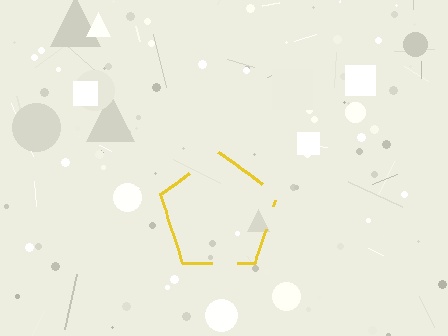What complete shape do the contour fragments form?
The contour fragments form a pentagon.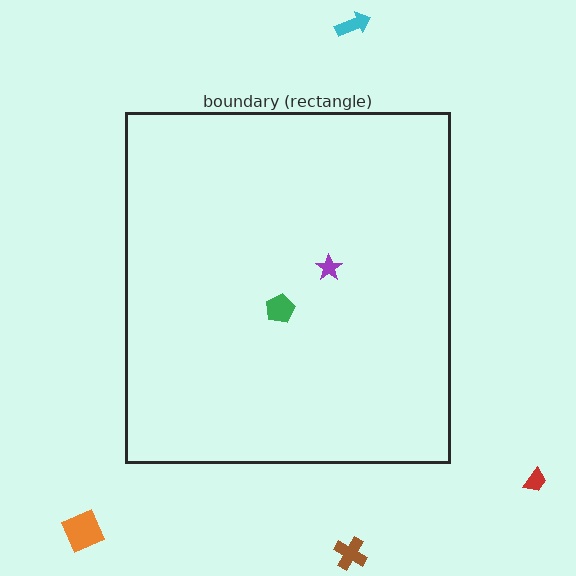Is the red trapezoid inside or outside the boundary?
Outside.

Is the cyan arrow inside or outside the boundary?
Outside.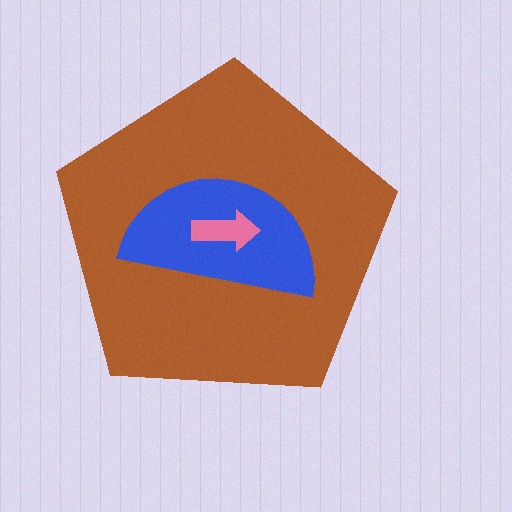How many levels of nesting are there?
3.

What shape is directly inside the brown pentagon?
The blue semicircle.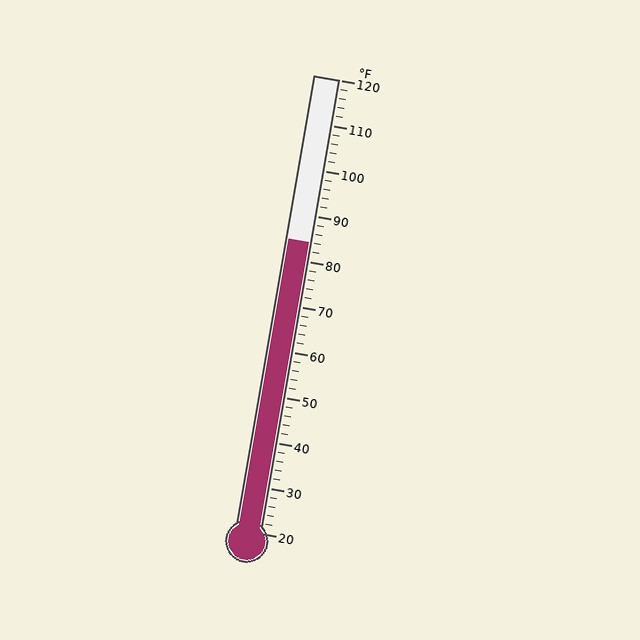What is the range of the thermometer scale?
The thermometer scale ranges from 20°F to 120°F.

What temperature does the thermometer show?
The thermometer shows approximately 84°F.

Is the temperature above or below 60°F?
The temperature is above 60°F.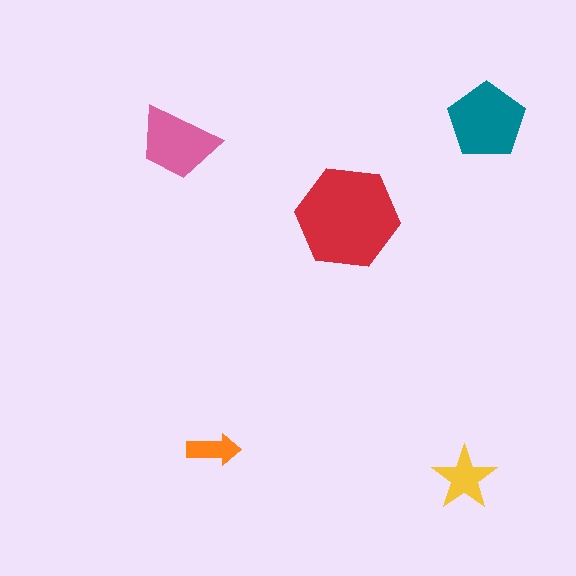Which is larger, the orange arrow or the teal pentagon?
The teal pentagon.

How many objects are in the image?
There are 5 objects in the image.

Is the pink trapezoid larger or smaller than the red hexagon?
Smaller.